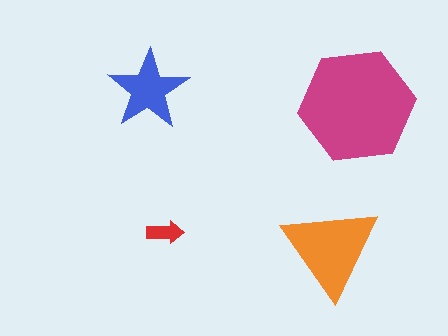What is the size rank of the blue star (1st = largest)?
3rd.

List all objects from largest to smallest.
The magenta hexagon, the orange triangle, the blue star, the red arrow.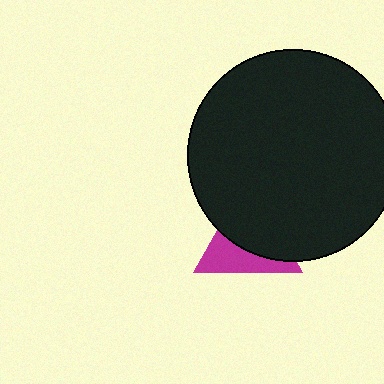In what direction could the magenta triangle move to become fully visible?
The magenta triangle could move down. That would shift it out from behind the black circle entirely.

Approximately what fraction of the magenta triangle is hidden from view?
Roughly 58% of the magenta triangle is hidden behind the black circle.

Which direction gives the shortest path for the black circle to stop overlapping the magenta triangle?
Moving up gives the shortest separation.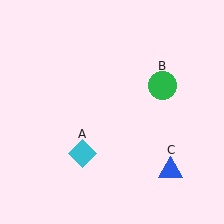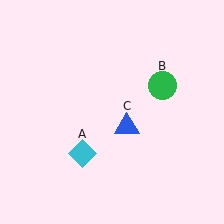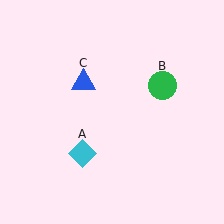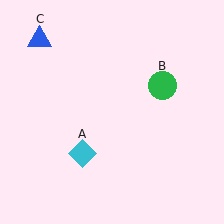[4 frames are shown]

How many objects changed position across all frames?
1 object changed position: blue triangle (object C).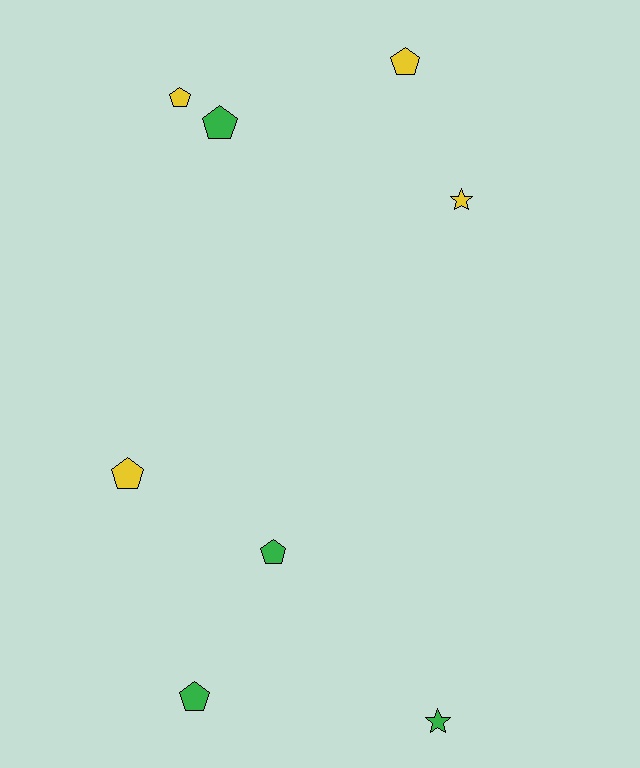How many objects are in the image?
There are 8 objects.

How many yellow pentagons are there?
There are 3 yellow pentagons.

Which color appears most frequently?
Green, with 4 objects.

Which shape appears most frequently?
Pentagon, with 6 objects.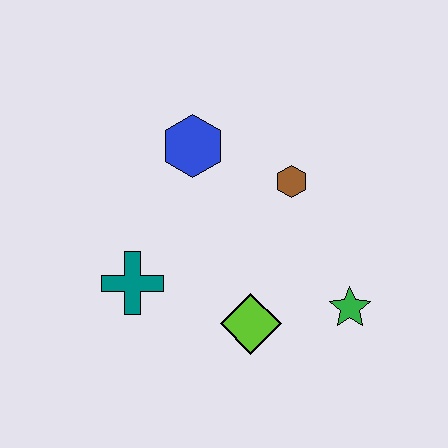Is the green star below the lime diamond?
No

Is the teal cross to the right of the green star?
No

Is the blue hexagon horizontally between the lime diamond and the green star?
No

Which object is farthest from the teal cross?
The green star is farthest from the teal cross.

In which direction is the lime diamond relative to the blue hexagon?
The lime diamond is below the blue hexagon.